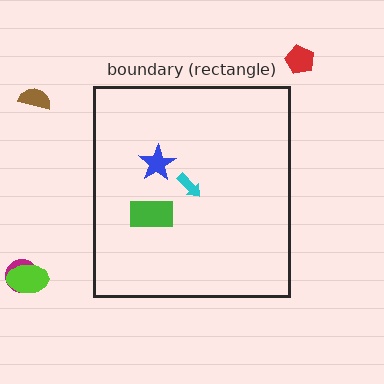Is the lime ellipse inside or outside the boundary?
Outside.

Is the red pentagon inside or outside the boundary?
Outside.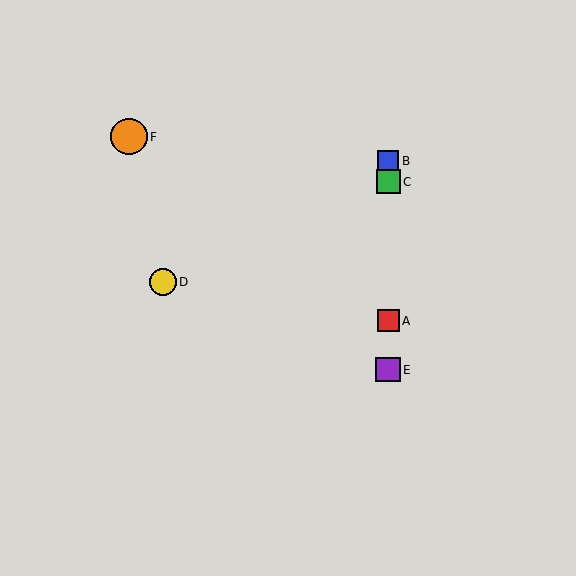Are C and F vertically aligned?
No, C is at x≈388 and F is at x≈129.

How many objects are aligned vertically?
4 objects (A, B, C, E) are aligned vertically.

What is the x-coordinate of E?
Object E is at x≈388.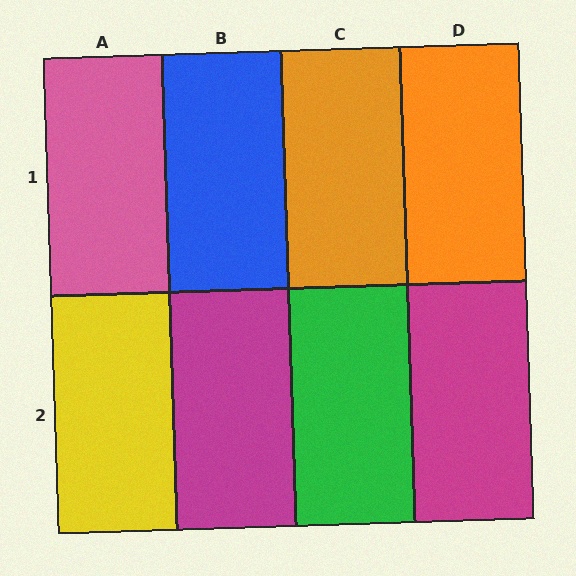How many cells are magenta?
2 cells are magenta.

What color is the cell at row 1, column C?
Orange.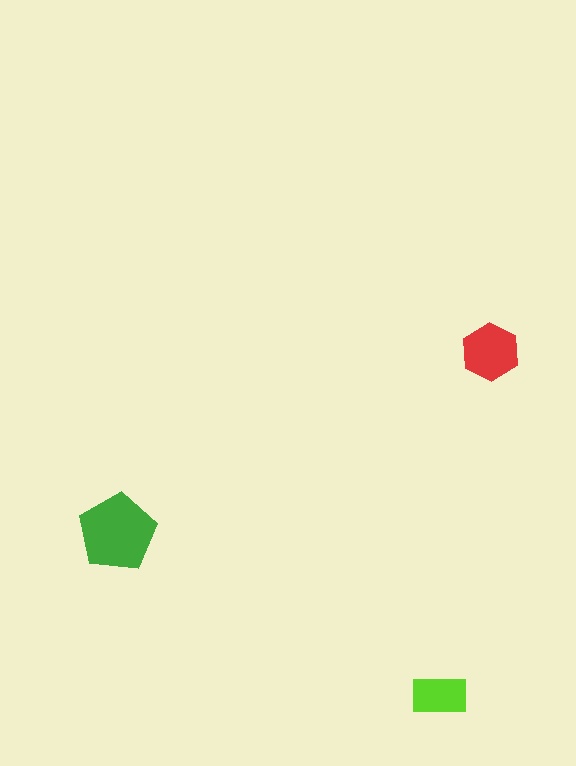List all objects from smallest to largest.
The lime rectangle, the red hexagon, the green pentagon.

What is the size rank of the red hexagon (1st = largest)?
2nd.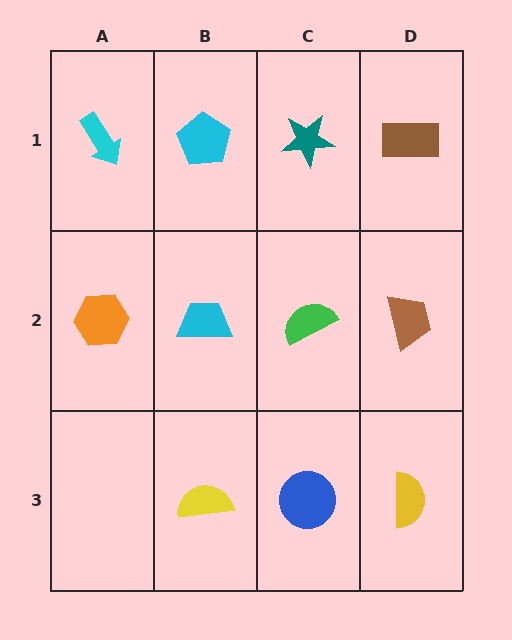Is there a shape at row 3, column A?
No, that cell is empty.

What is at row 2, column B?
A cyan trapezoid.